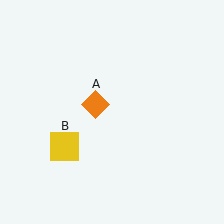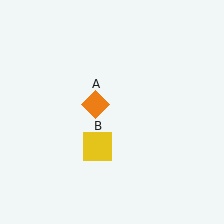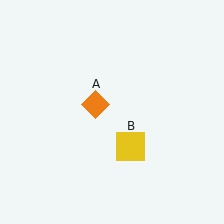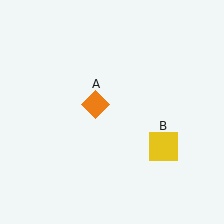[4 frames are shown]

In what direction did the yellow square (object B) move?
The yellow square (object B) moved right.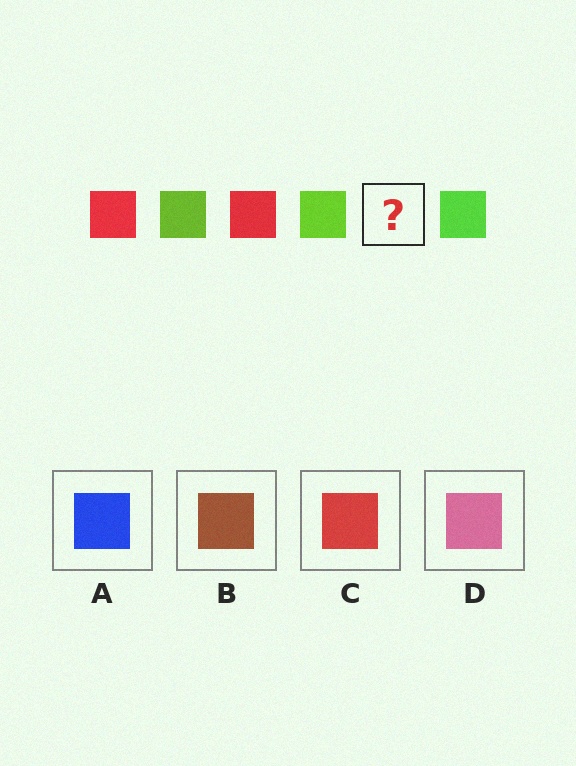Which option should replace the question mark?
Option C.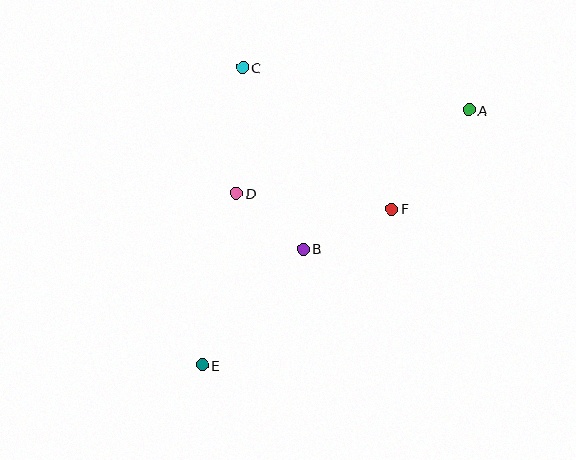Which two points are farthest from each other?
Points A and E are farthest from each other.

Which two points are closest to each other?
Points B and D are closest to each other.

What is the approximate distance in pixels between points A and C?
The distance between A and C is approximately 230 pixels.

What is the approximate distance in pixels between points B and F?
The distance between B and F is approximately 97 pixels.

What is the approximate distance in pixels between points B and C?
The distance between B and C is approximately 191 pixels.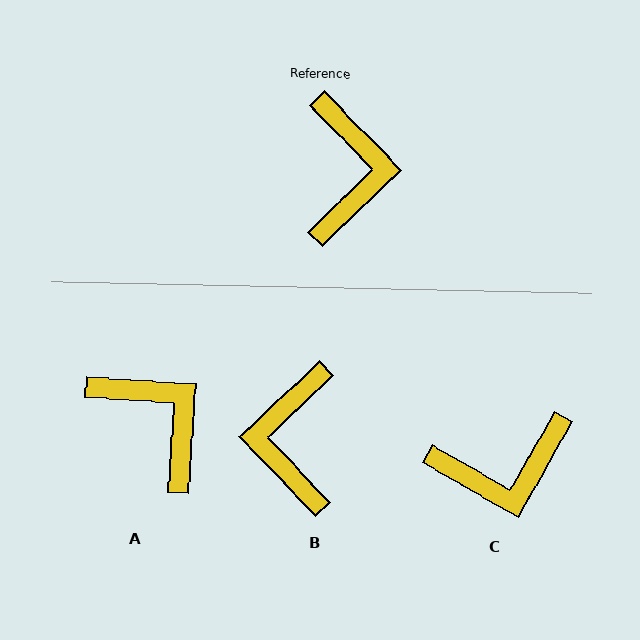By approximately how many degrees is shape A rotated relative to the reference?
Approximately 42 degrees counter-clockwise.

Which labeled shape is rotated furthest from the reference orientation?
B, about 179 degrees away.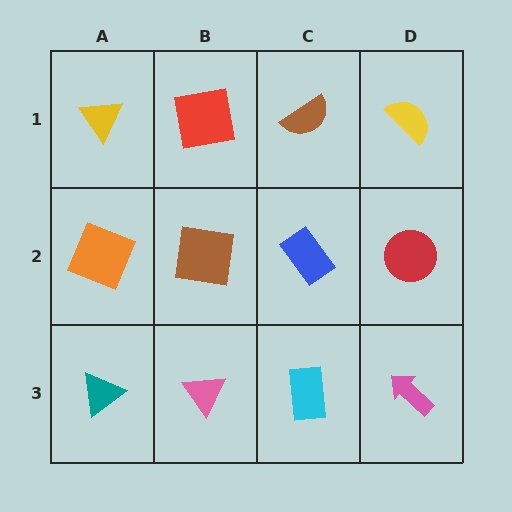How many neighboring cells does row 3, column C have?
3.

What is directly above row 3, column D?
A red circle.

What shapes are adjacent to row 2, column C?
A brown semicircle (row 1, column C), a cyan rectangle (row 3, column C), a brown square (row 2, column B), a red circle (row 2, column D).